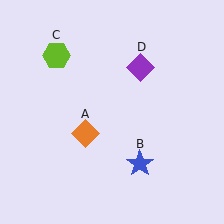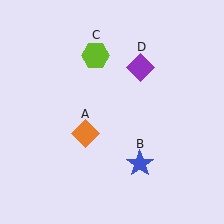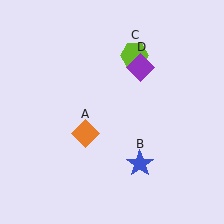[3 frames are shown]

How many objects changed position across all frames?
1 object changed position: lime hexagon (object C).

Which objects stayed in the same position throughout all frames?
Orange diamond (object A) and blue star (object B) and purple diamond (object D) remained stationary.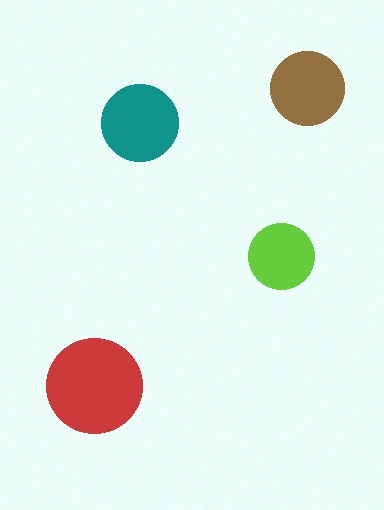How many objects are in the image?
There are 4 objects in the image.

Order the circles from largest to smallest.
the red one, the teal one, the brown one, the lime one.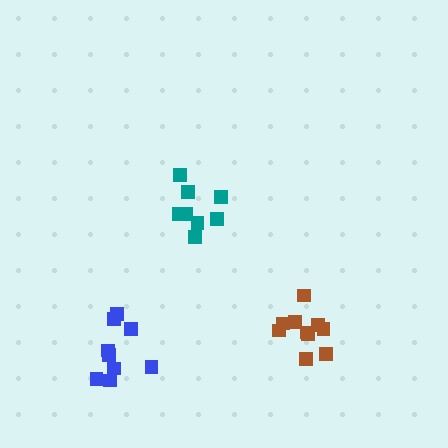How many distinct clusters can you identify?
There are 3 distinct clusters.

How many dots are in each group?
Group 1: 9 dots, Group 2: 8 dots, Group 3: 10 dots (27 total).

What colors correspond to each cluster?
The clusters are colored: blue, teal, brown.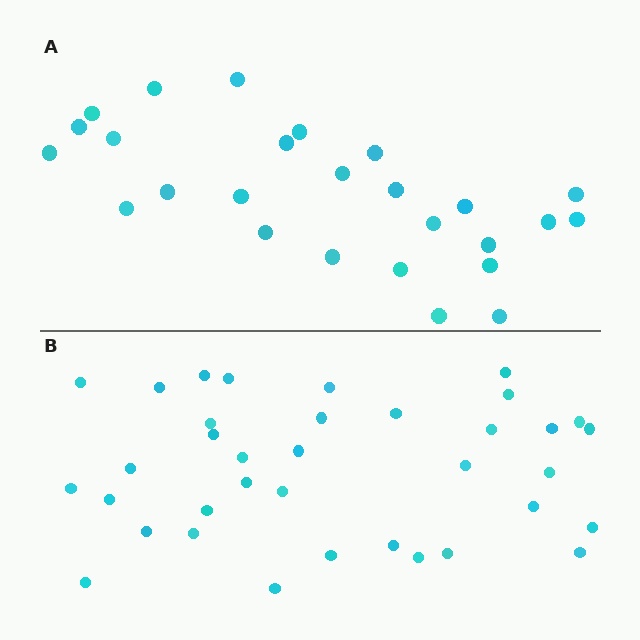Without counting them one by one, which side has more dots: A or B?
Region B (the bottom region) has more dots.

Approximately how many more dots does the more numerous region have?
Region B has roughly 10 or so more dots than region A.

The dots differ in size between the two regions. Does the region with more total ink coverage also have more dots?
No. Region A has more total ink coverage because its dots are larger, but region B actually contains more individual dots. Total area can be misleading — the number of items is what matters here.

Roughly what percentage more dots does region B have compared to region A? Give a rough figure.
About 40% more.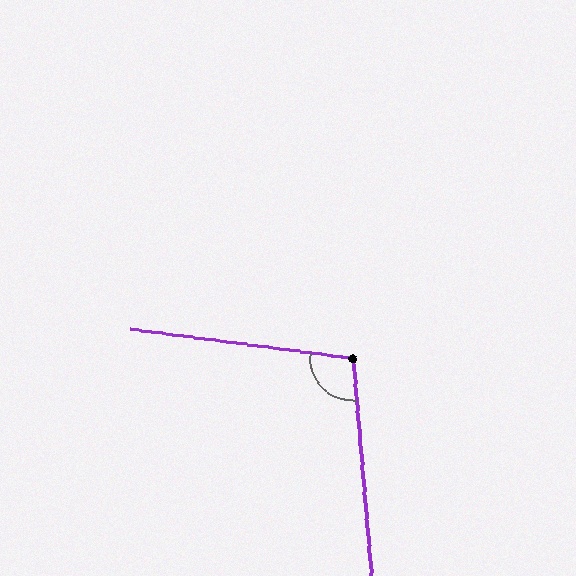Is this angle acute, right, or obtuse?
It is obtuse.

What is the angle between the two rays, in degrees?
Approximately 103 degrees.